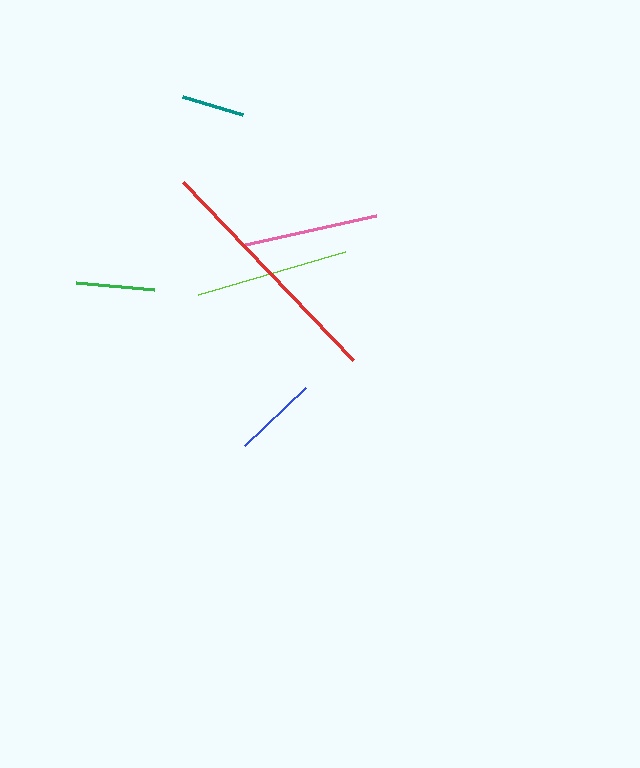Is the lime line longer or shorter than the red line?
The red line is longer than the lime line.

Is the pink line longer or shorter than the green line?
The pink line is longer than the green line.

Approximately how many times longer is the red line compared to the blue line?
The red line is approximately 2.9 times the length of the blue line.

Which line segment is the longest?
The red line is the longest at approximately 246 pixels.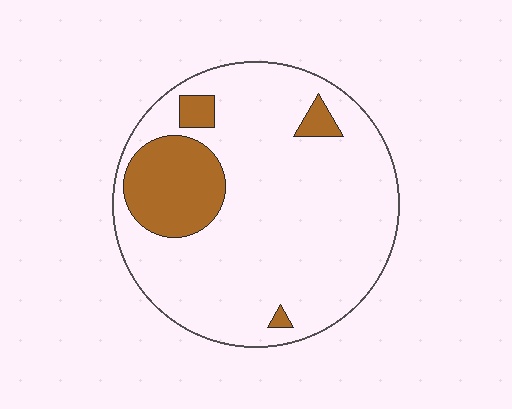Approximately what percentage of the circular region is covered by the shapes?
Approximately 15%.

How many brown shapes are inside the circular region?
4.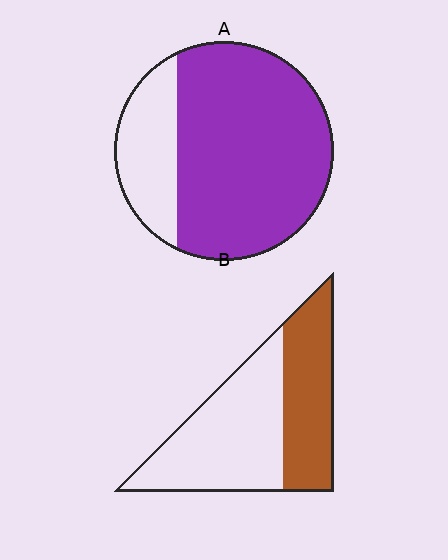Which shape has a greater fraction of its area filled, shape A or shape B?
Shape A.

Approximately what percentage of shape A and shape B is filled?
A is approximately 75% and B is approximately 40%.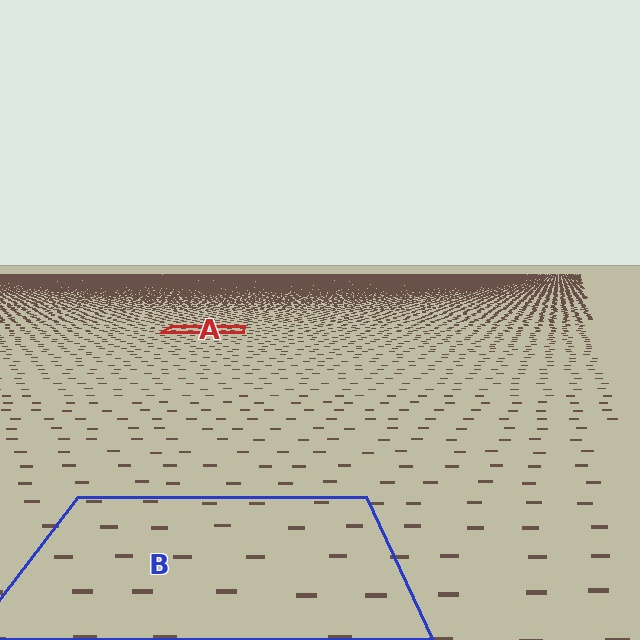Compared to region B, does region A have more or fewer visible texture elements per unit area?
Region A has more texture elements per unit area — they are packed more densely because it is farther away.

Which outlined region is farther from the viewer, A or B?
Region A is farther from the viewer — the texture elements inside it appear smaller and more densely packed.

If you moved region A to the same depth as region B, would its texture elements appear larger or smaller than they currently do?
They would appear larger. At a closer depth, the same texture elements are projected at a bigger on-screen size.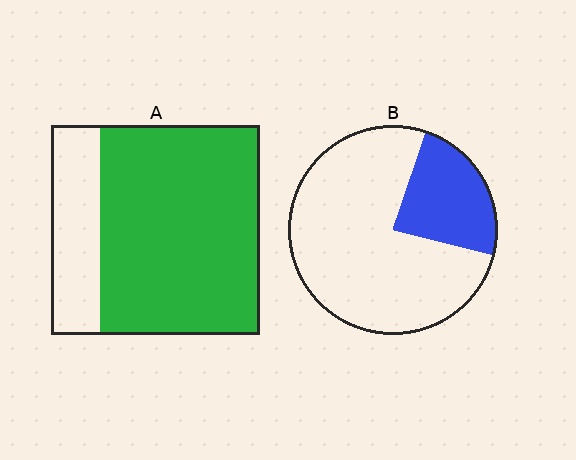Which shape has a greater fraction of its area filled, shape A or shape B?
Shape A.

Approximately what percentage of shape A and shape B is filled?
A is approximately 75% and B is approximately 25%.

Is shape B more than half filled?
No.